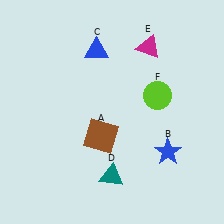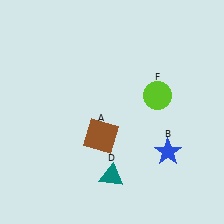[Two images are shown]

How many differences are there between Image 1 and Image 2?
There are 2 differences between the two images.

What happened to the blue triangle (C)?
The blue triangle (C) was removed in Image 2. It was in the top-left area of Image 1.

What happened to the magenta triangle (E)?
The magenta triangle (E) was removed in Image 2. It was in the top-right area of Image 1.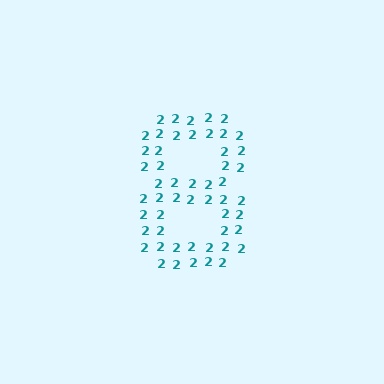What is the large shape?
The large shape is the digit 8.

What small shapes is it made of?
It is made of small digit 2's.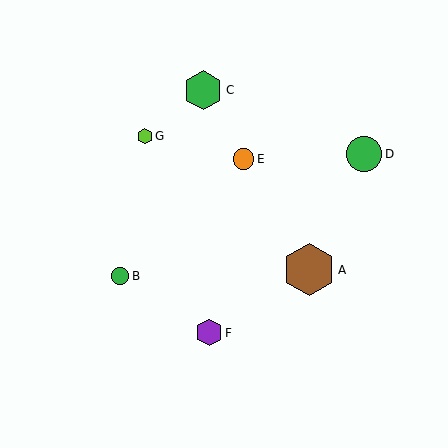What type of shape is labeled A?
Shape A is a brown hexagon.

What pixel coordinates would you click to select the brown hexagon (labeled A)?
Click at (309, 270) to select the brown hexagon A.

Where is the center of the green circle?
The center of the green circle is at (364, 154).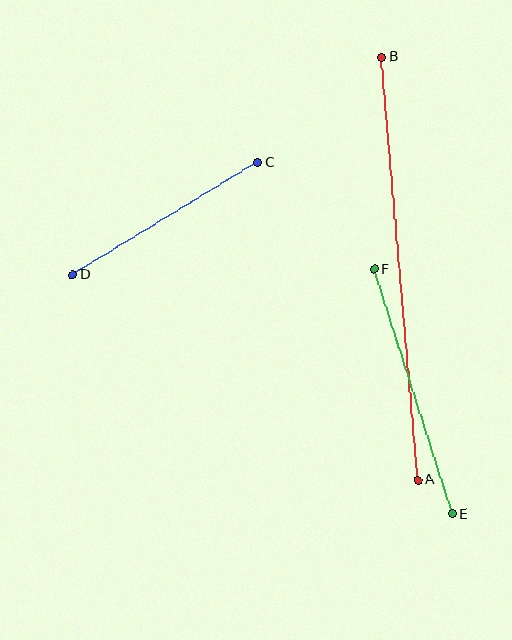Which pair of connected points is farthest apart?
Points A and B are farthest apart.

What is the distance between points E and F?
The distance is approximately 257 pixels.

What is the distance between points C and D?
The distance is approximately 216 pixels.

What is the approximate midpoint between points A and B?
The midpoint is at approximately (400, 268) pixels.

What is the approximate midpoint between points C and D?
The midpoint is at approximately (165, 219) pixels.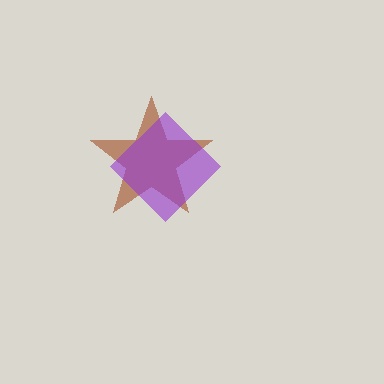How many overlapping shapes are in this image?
There are 2 overlapping shapes in the image.